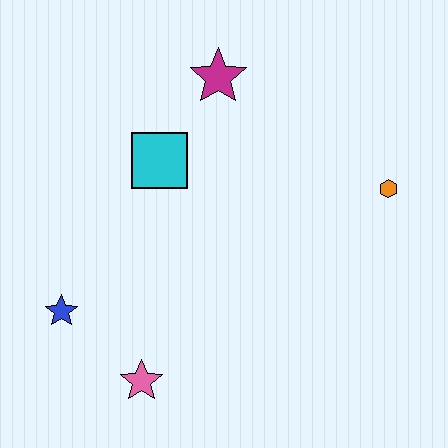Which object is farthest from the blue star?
The orange hexagon is farthest from the blue star.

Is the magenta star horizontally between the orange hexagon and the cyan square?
Yes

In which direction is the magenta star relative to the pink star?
The magenta star is above the pink star.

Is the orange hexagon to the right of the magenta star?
Yes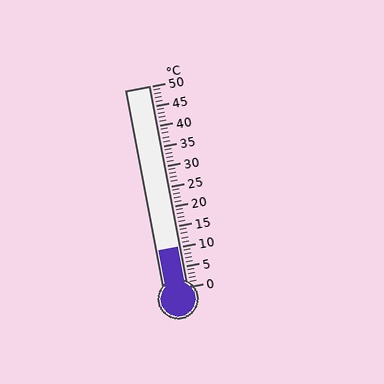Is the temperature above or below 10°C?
The temperature is at 10°C.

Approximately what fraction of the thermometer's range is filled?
The thermometer is filled to approximately 20% of its range.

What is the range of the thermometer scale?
The thermometer scale ranges from 0°C to 50°C.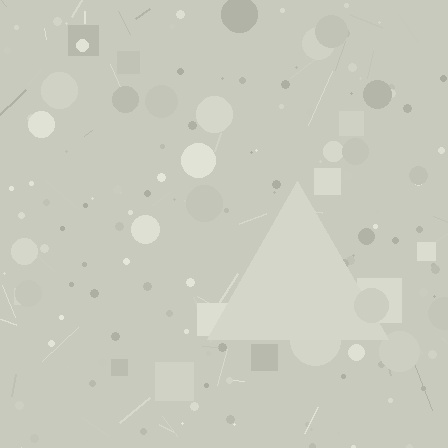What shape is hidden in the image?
A triangle is hidden in the image.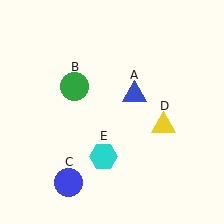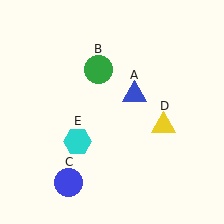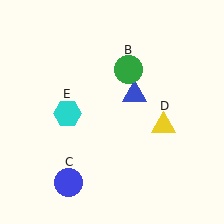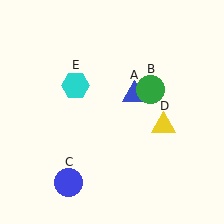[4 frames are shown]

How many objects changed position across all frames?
2 objects changed position: green circle (object B), cyan hexagon (object E).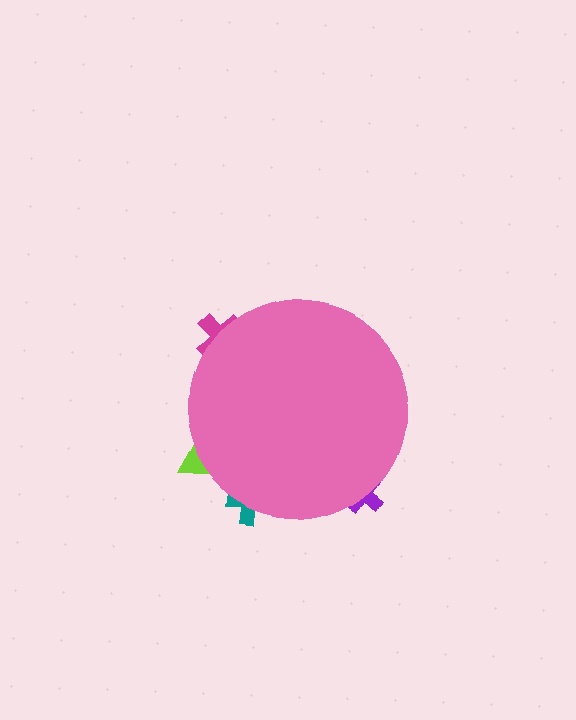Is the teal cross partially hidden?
Yes, the teal cross is partially hidden behind the pink circle.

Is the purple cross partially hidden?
Yes, the purple cross is partially hidden behind the pink circle.